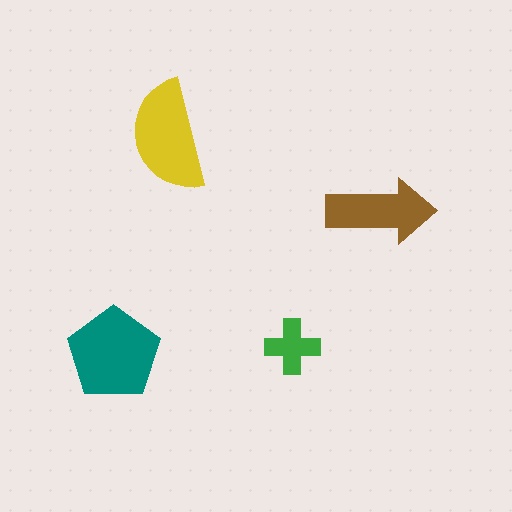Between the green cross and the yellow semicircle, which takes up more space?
The yellow semicircle.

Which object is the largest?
The teal pentagon.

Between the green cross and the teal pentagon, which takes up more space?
The teal pentagon.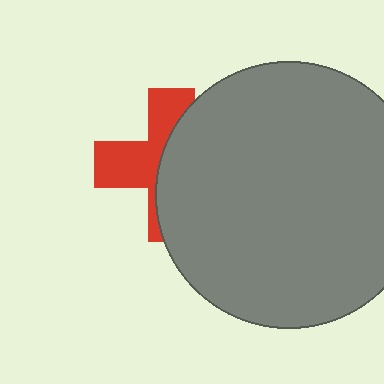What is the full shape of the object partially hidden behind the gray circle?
The partially hidden object is a red cross.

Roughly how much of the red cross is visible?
A small part of it is visible (roughly 44%).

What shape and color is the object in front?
The object in front is a gray circle.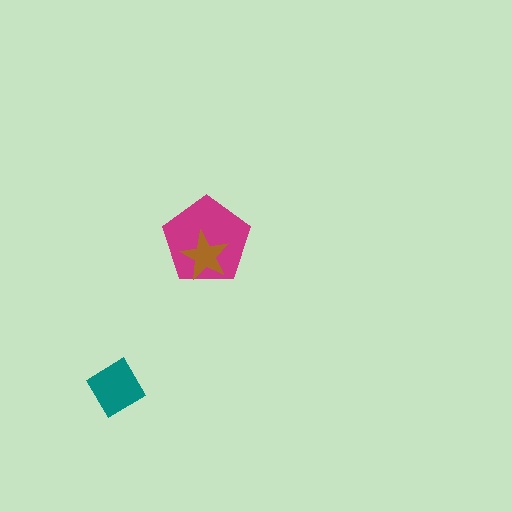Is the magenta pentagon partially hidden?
Yes, it is partially covered by another shape.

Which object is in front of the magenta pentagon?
The brown star is in front of the magenta pentagon.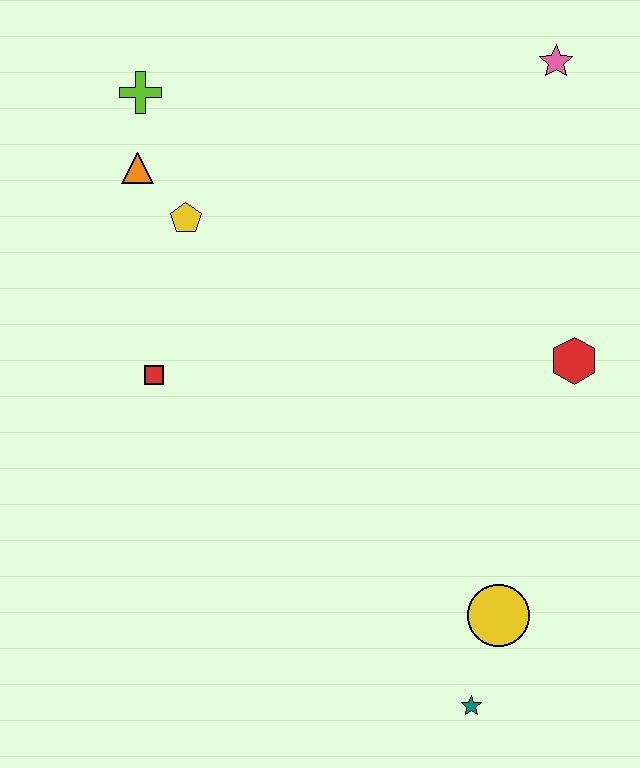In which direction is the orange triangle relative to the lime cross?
The orange triangle is below the lime cross.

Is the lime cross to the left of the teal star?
Yes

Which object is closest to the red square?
The yellow pentagon is closest to the red square.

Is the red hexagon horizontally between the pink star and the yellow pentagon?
No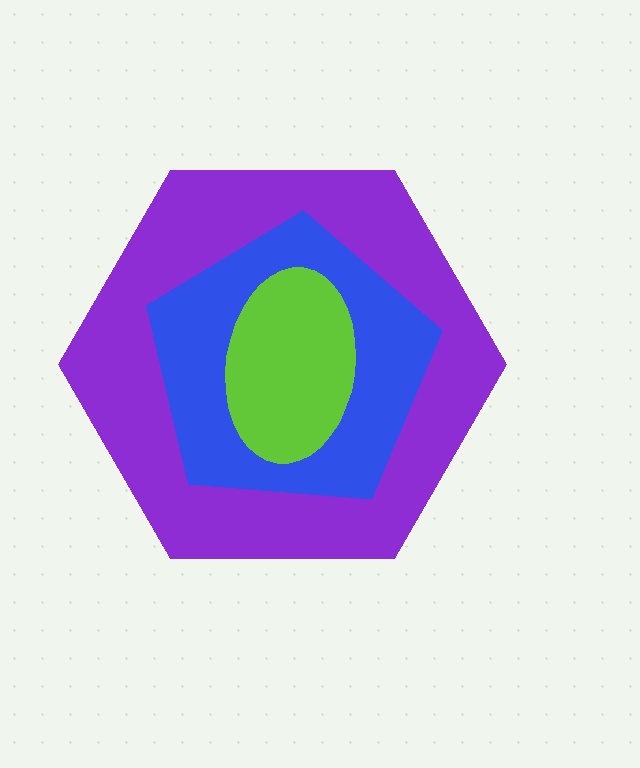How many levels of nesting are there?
3.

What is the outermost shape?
The purple hexagon.